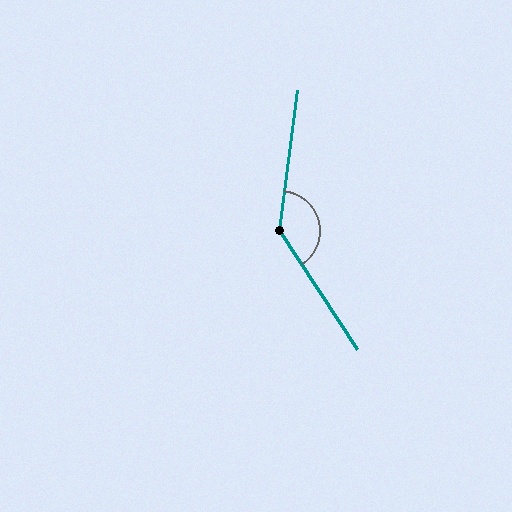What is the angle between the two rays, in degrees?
Approximately 140 degrees.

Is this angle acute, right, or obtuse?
It is obtuse.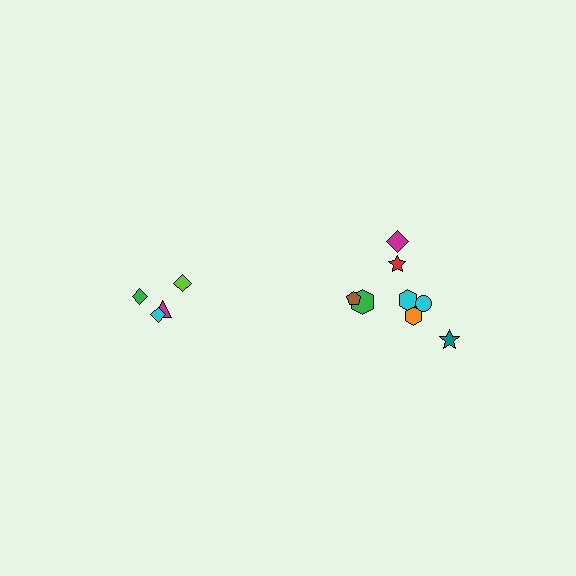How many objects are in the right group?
There are 8 objects.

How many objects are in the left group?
There are 4 objects.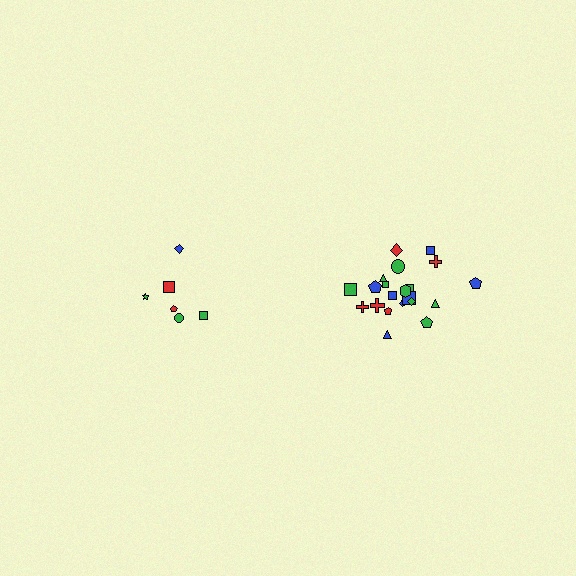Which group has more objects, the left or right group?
The right group.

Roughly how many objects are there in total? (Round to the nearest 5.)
Roughly 30 objects in total.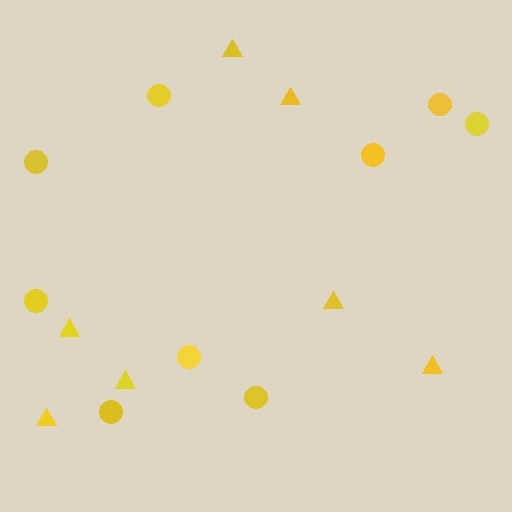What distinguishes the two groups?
There are 2 groups: one group of circles (9) and one group of triangles (7).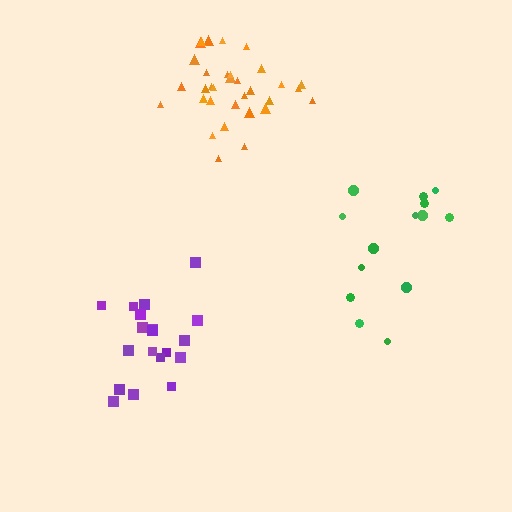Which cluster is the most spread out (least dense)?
Green.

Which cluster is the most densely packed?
Orange.